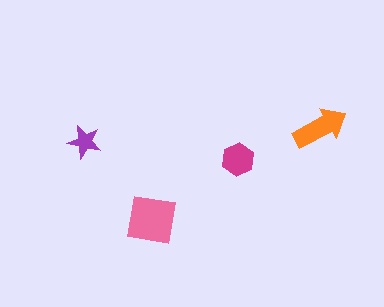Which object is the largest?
The pink square.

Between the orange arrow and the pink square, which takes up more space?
The pink square.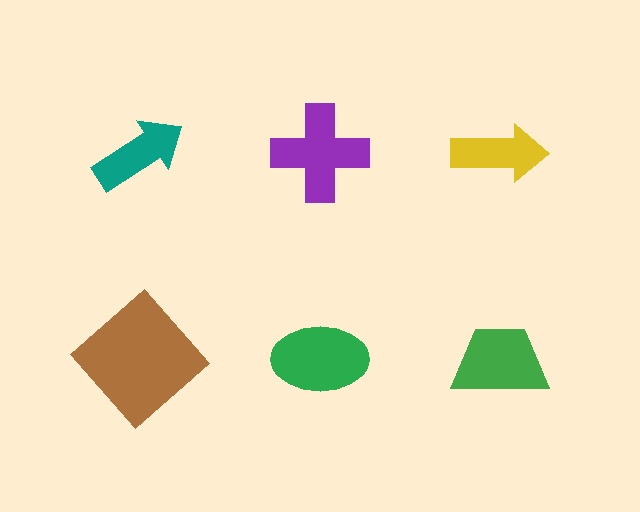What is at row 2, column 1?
A brown diamond.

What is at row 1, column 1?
A teal arrow.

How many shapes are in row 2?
3 shapes.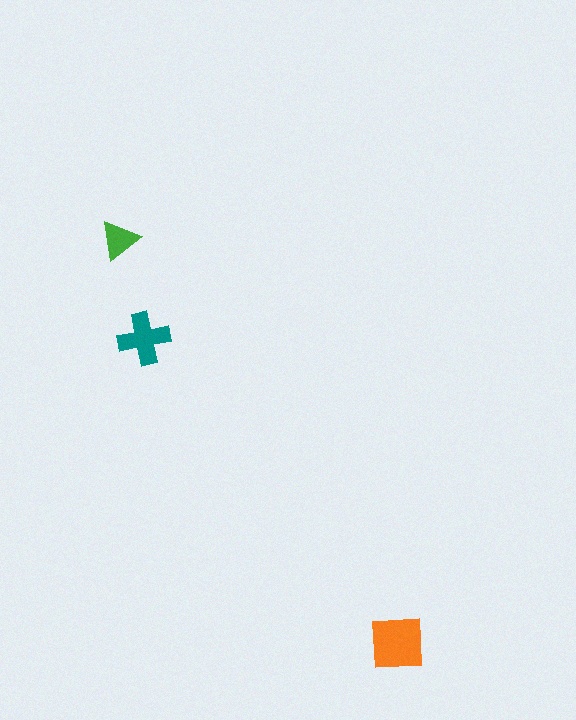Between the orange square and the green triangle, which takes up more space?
The orange square.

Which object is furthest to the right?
The orange square is rightmost.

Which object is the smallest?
The green triangle.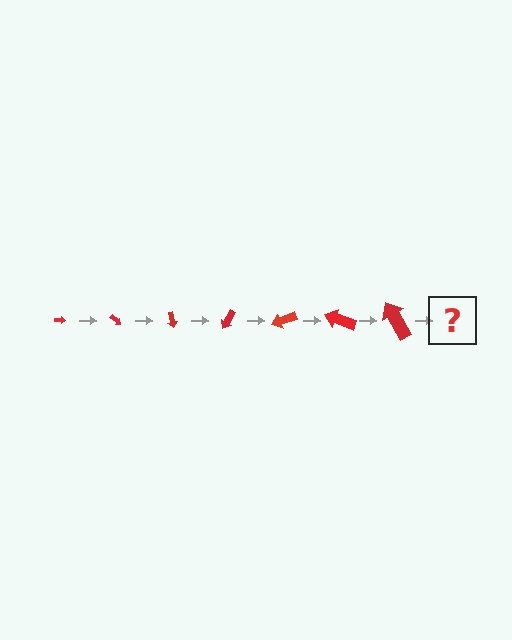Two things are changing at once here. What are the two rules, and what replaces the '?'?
The two rules are that the arrow grows larger each step and it rotates 40 degrees each step. The '?' should be an arrow, larger than the previous one and rotated 280 degrees from the start.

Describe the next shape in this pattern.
It should be an arrow, larger than the previous one and rotated 280 degrees from the start.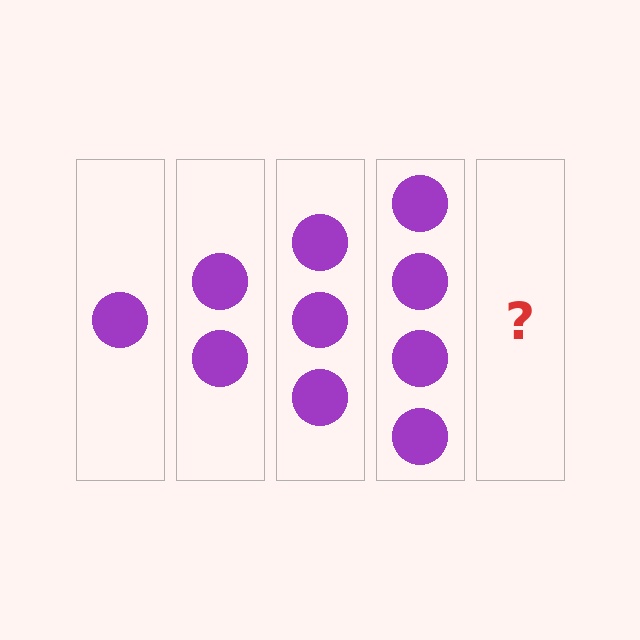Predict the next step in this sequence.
The next step is 5 circles.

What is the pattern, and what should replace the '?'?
The pattern is that each step adds one more circle. The '?' should be 5 circles.